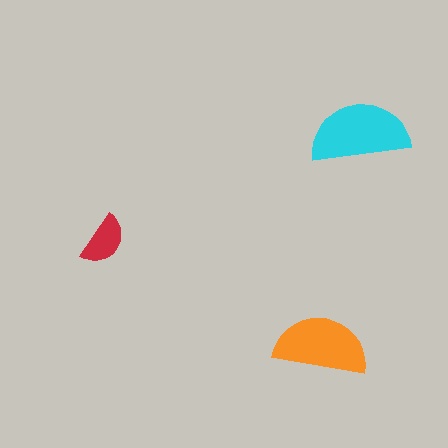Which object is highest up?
The cyan semicircle is topmost.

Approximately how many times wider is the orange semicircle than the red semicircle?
About 2 times wider.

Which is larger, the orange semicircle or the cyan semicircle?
The cyan one.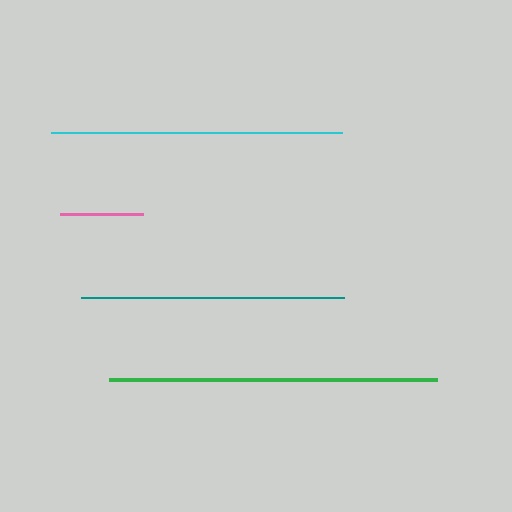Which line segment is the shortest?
The pink line is the shortest at approximately 83 pixels.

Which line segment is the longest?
The green line is the longest at approximately 329 pixels.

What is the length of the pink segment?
The pink segment is approximately 83 pixels long.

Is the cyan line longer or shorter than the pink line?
The cyan line is longer than the pink line.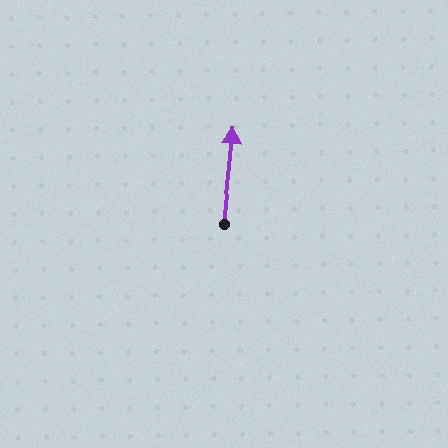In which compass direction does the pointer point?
North.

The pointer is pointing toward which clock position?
Roughly 12 o'clock.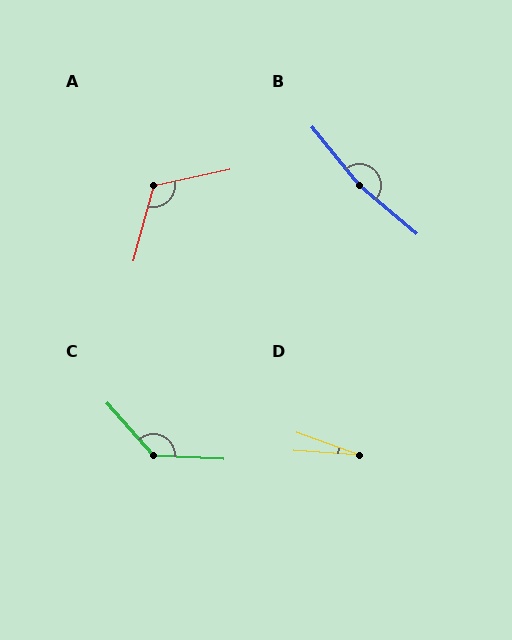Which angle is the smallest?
D, at approximately 16 degrees.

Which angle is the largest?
B, at approximately 169 degrees.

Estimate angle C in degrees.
Approximately 135 degrees.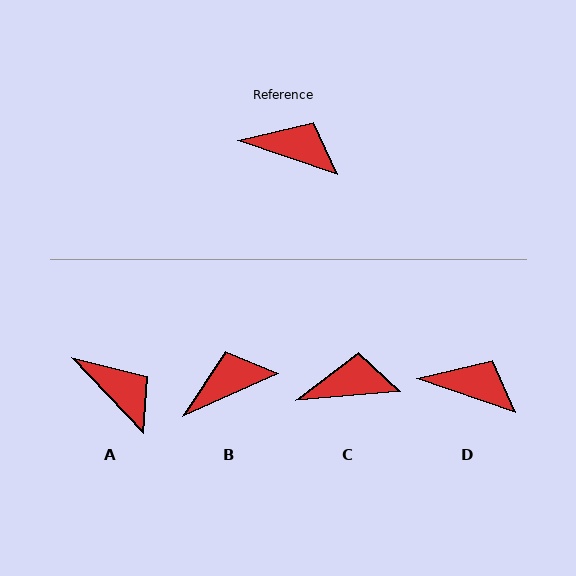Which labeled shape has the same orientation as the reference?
D.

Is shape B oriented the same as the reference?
No, it is off by about 43 degrees.